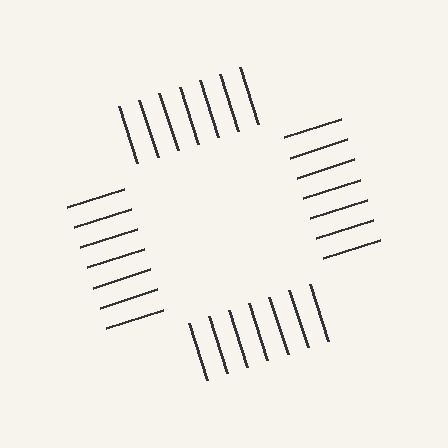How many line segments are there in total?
28 — 7 along each of the 4 edges.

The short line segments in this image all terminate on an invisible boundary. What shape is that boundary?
An illusory square — the line segments terminate on its edges but no continuous stroke is drawn.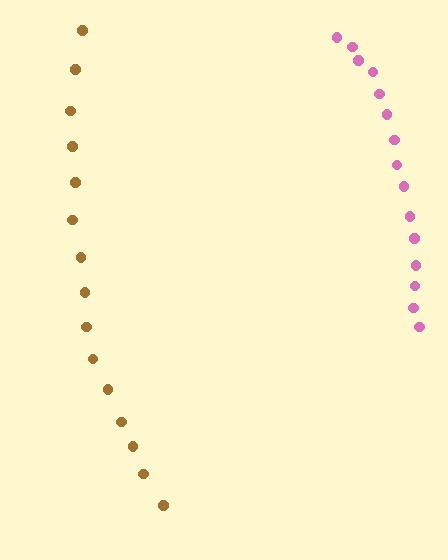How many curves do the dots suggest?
There are 2 distinct paths.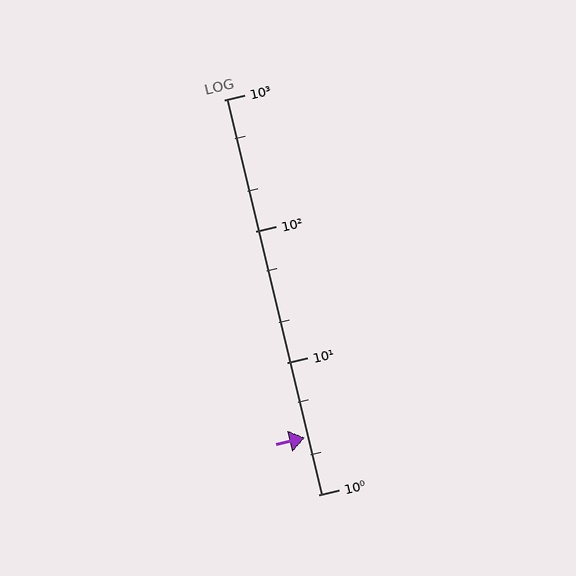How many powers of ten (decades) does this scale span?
The scale spans 3 decades, from 1 to 1000.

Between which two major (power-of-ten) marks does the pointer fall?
The pointer is between 1 and 10.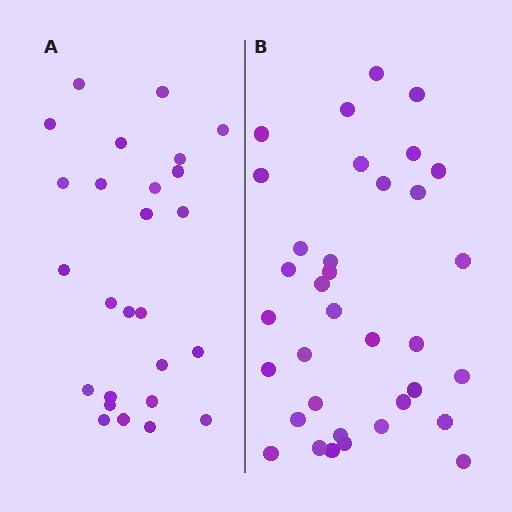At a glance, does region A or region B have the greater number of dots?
Region B (the right region) has more dots.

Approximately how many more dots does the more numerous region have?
Region B has roughly 8 or so more dots than region A.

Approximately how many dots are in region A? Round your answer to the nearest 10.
About 30 dots. (The exact count is 26, which rounds to 30.)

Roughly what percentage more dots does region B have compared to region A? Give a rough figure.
About 35% more.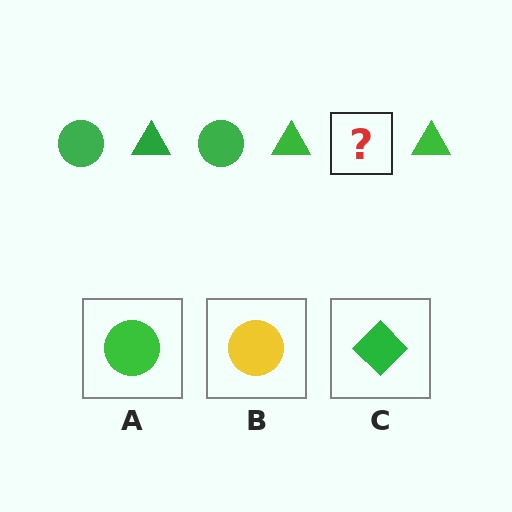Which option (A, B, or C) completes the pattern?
A.